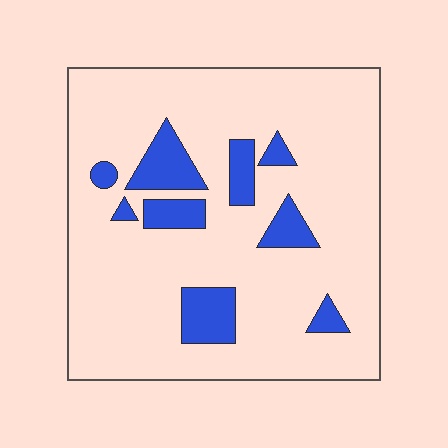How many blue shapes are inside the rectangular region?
9.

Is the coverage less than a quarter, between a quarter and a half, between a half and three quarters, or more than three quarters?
Less than a quarter.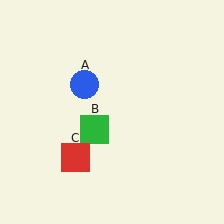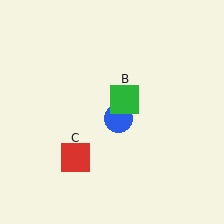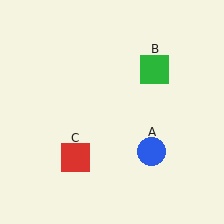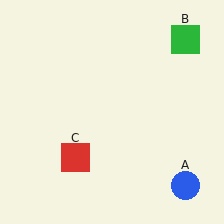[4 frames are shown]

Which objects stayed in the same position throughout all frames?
Red square (object C) remained stationary.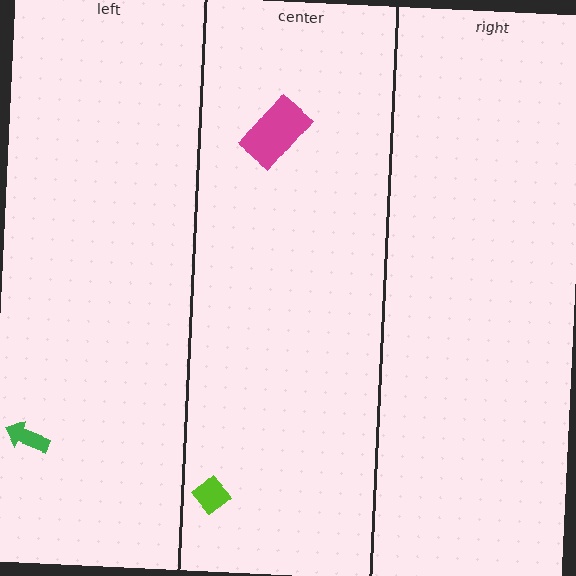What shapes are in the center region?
The magenta rectangle, the lime diamond.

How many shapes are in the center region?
2.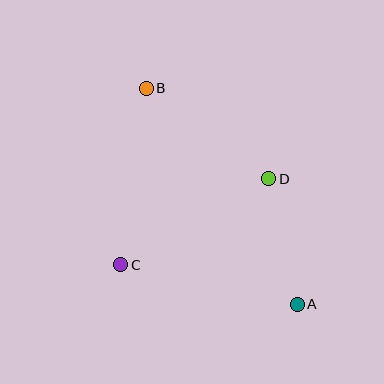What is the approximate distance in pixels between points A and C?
The distance between A and C is approximately 181 pixels.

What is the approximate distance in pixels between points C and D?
The distance between C and D is approximately 171 pixels.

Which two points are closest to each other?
Points A and D are closest to each other.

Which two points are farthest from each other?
Points A and B are farthest from each other.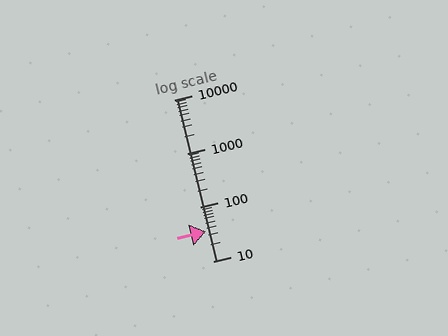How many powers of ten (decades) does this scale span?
The scale spans 3 decades, from 10 to 10000.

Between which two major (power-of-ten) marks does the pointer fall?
The pointer is between 10 and 100.